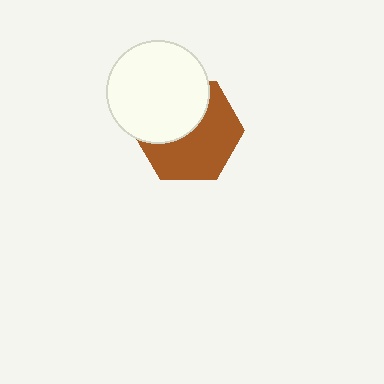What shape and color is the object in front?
The object in front is a white circle.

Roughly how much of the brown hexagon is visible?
About half of it is visible (roughly 58%).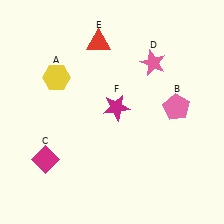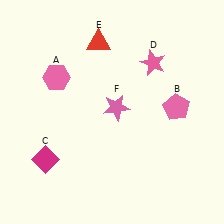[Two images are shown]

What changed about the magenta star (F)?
In Image 1, F is magenta. In Image 2, it changed to pink.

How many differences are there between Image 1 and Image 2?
There are 2 differences between the two images.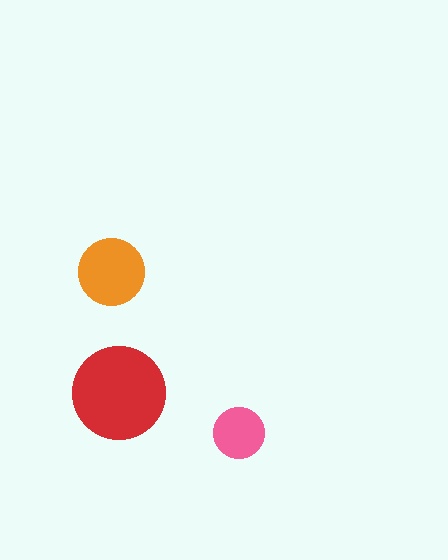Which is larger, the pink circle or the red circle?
The red one.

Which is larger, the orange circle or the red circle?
The red one.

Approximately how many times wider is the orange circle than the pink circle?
About 1.5 times wider.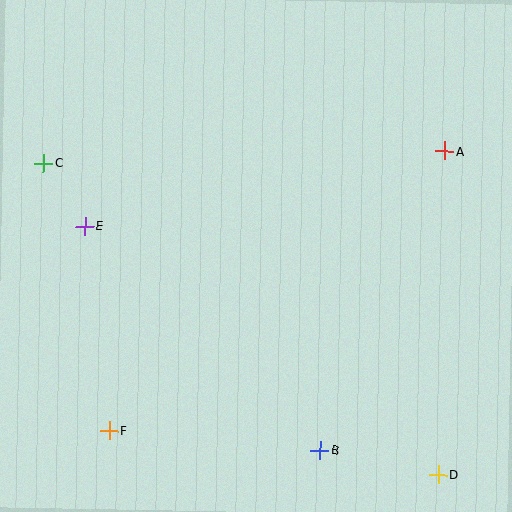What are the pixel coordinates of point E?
Point E is at (85, 226).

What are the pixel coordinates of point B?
Point B is at (320, 451).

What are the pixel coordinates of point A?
Point A is at (445, 151).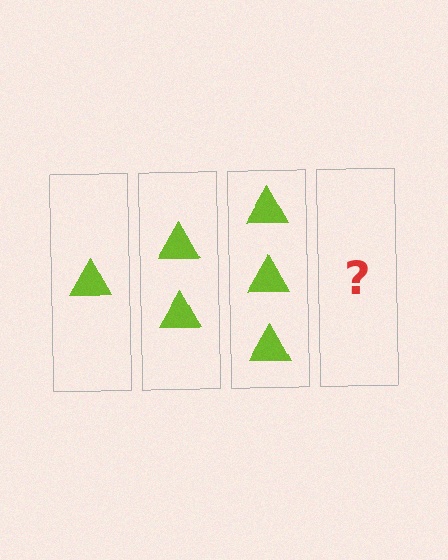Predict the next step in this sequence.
The next step is 4 triangles.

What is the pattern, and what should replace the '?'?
The pattern is that each step adds one more triangle. The '?' should be 4 triangles.